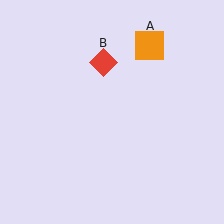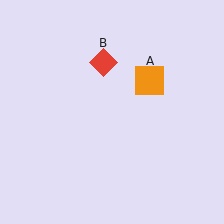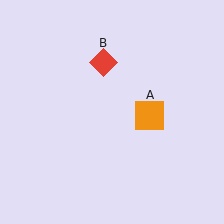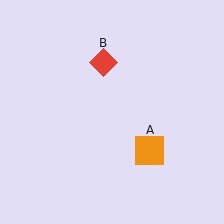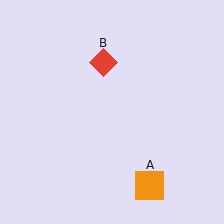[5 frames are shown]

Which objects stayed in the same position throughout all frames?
Red diamond (object B) remained stationary.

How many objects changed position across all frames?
1 object changed position: orange square (object A).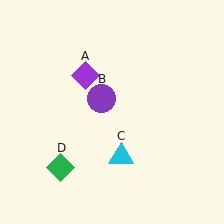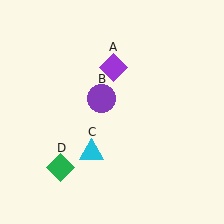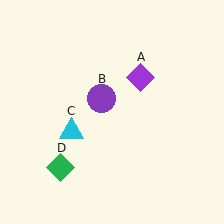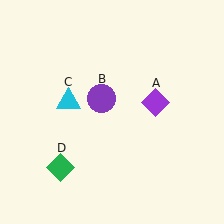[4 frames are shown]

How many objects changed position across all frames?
2 objects changed position: purple diamond (object A), cyan triangle (object C).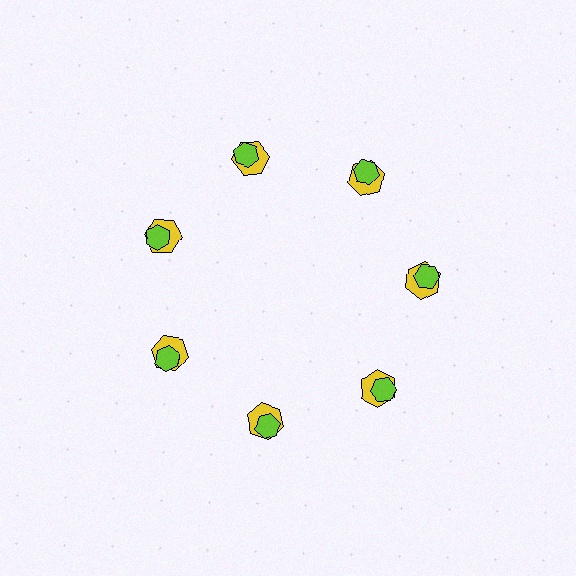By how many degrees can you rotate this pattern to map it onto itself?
The pattern maps onto itself every 51 degrees of rotation.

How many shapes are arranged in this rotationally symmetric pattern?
There are 14 shapes, arranged in 7 groups of 2.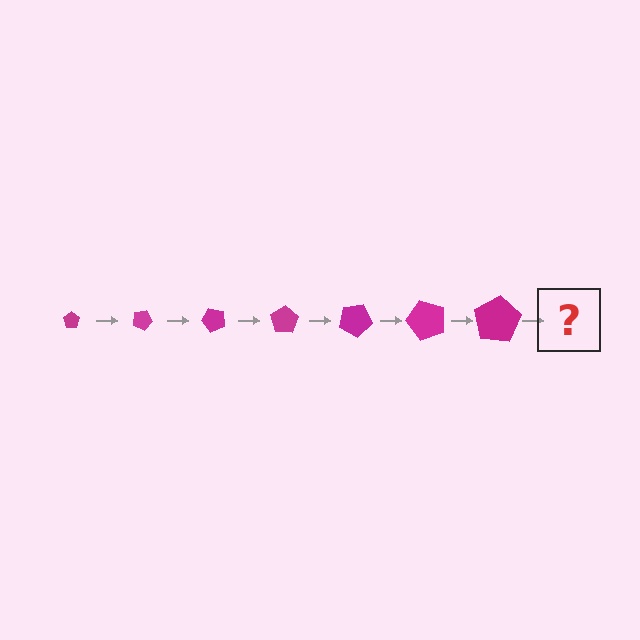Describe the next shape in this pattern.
It should be a pentagon, larger than the previous one and rotated 175 degrees from the start.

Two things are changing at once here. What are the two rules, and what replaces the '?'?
The two rules are that the pentagon grows larger each step and it rotates 25 degrees each step. The '?' should be a pentagon, larger than the previous one and rotated 175 degrees from the start.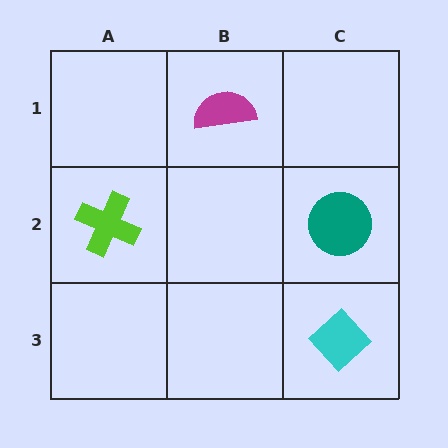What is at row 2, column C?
A teal circle.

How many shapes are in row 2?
2 shapes.